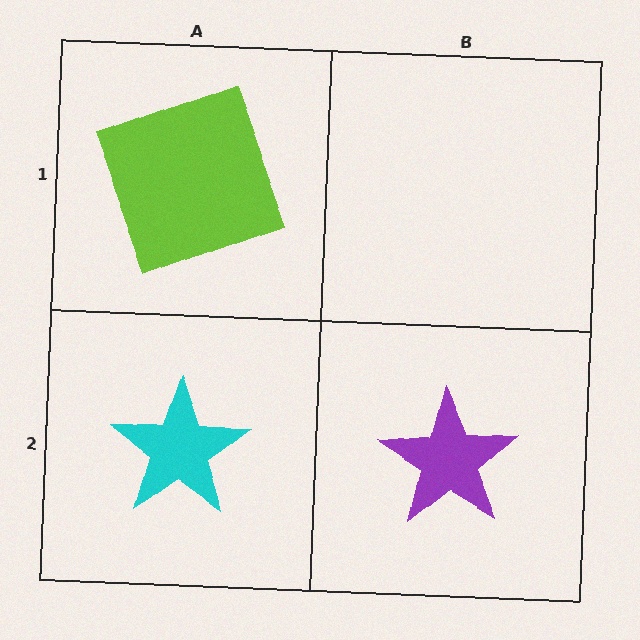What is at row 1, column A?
A lime square.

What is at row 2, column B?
A purple star.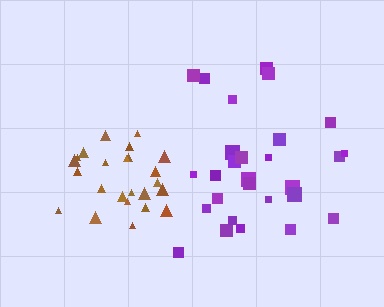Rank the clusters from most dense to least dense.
brown, purple.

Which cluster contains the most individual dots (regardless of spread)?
Purple (28).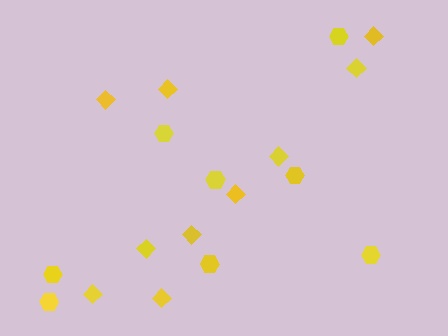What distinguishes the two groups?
There are 2 groups: one group of diamonds (10) and one group of hexagons (8).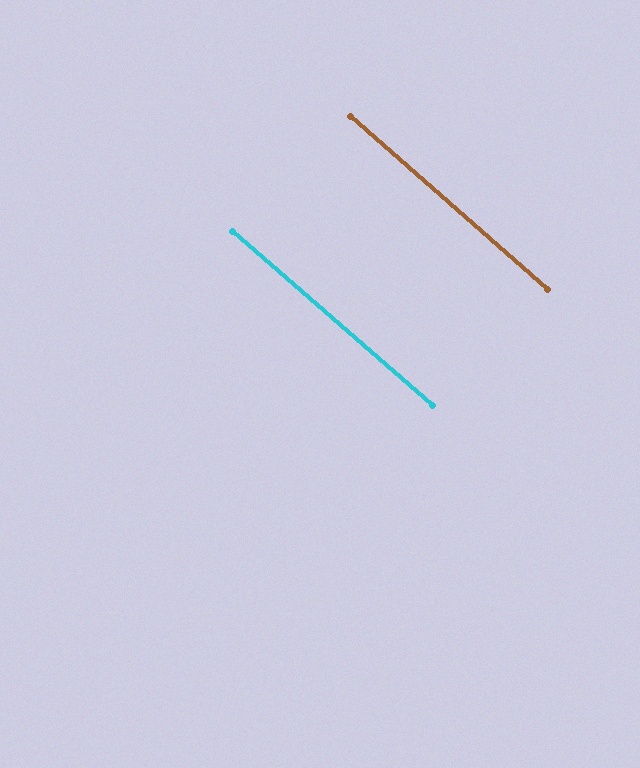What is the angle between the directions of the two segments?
Approximately 0 degrees.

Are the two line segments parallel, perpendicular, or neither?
Parallel — their directions differ by only 0.3°.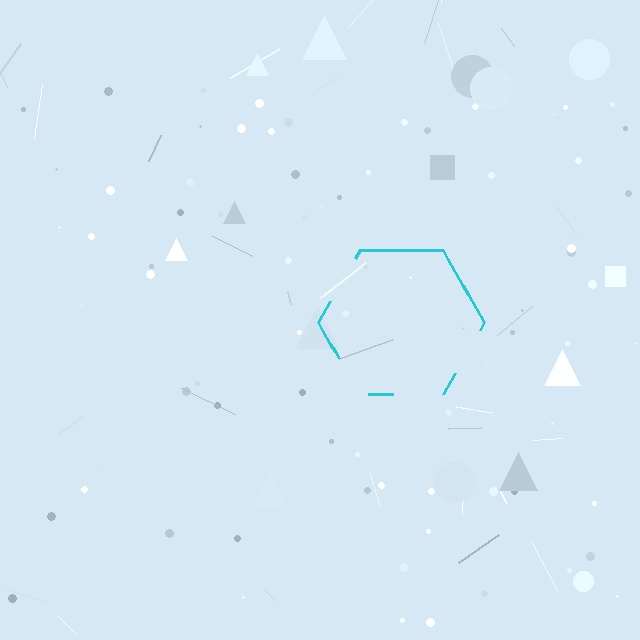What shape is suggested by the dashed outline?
The dashed outline suggests a hexagon.